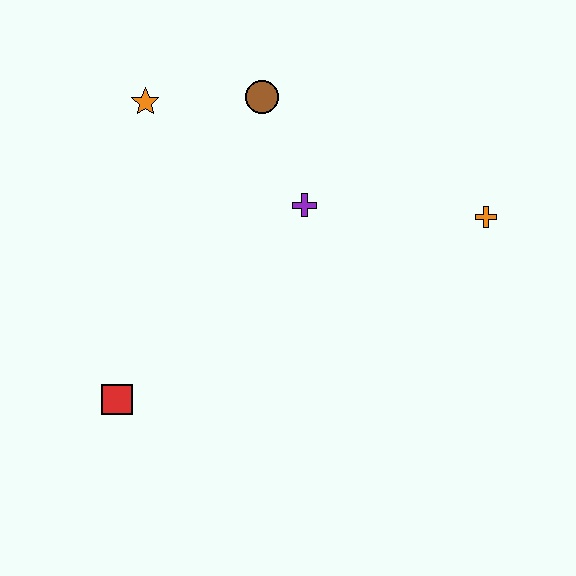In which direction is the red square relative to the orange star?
The red square is below the orange star.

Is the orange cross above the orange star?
No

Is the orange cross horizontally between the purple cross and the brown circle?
No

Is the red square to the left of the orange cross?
Yes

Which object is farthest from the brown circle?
The red square is farthest from the brown circle.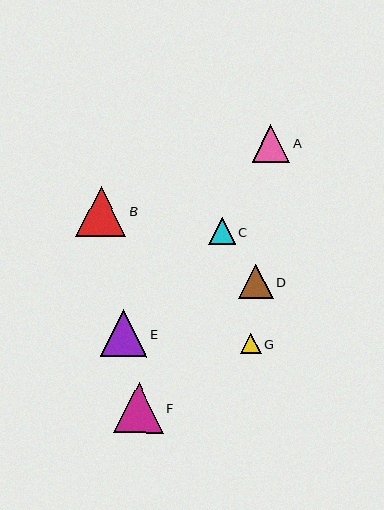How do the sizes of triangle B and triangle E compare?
Triangle B and triangle E are approximately the same size.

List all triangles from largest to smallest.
From largest to smallest: F, B, E, A, D, C, G.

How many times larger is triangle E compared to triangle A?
Triangle E is approximately 1.2 times the size of triangle A.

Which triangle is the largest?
Triangle F is the largest with a size of approximately 50 pixels.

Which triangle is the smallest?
Triangle G is the smallest with a size of approximately 21 pixels.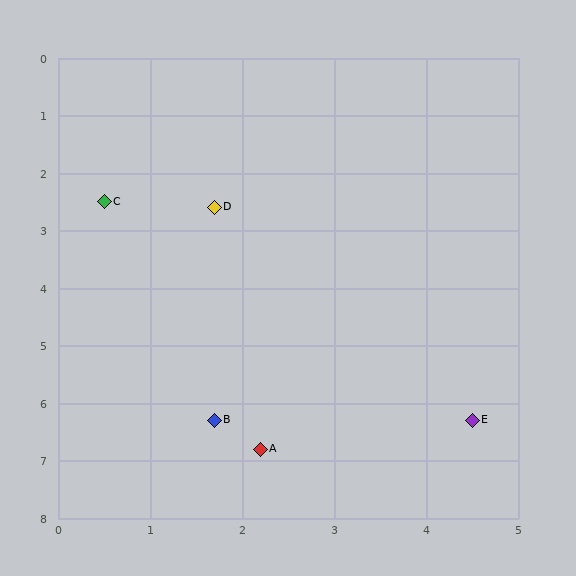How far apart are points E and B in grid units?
Points E and B are about 2.8 grid units apart.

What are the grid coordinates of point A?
Point A is at approximately (2.2, 6.8).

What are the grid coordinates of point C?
Point C is at approximately (0.5, 2.5).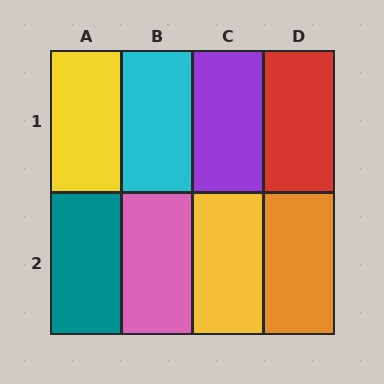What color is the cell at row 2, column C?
Yellow.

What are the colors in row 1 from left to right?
Yellow, cyan, purple, red.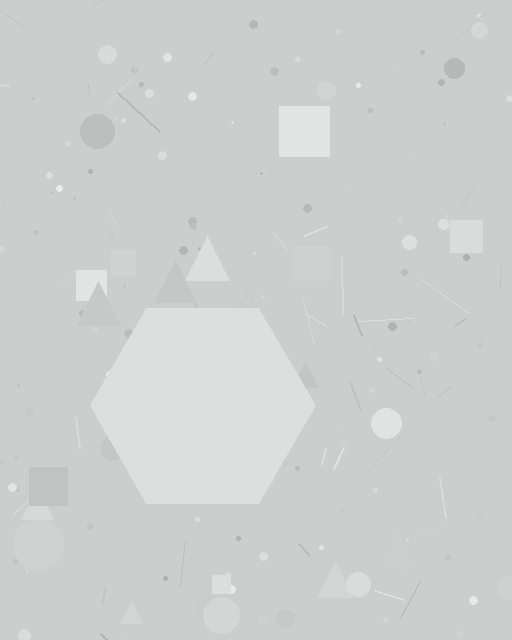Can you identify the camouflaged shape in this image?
The camouflaged shape is a hexagon.